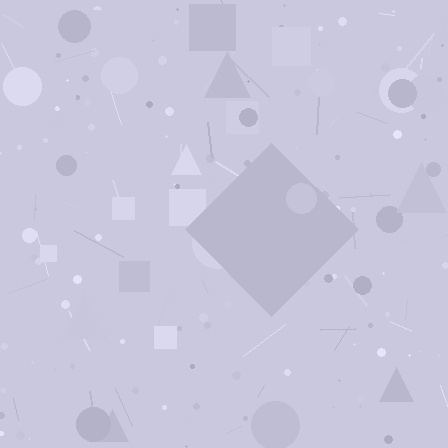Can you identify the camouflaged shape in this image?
The camouflaged shape is a diamond.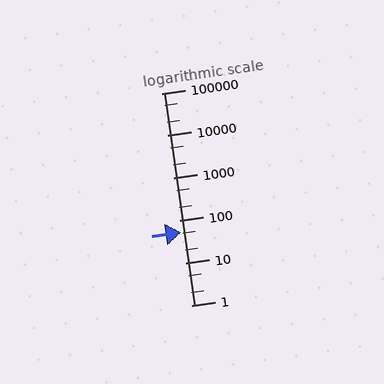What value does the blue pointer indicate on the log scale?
The pointer indicates approximately 52.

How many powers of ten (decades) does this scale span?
The scale spans 5 decades, from 1 to 100000.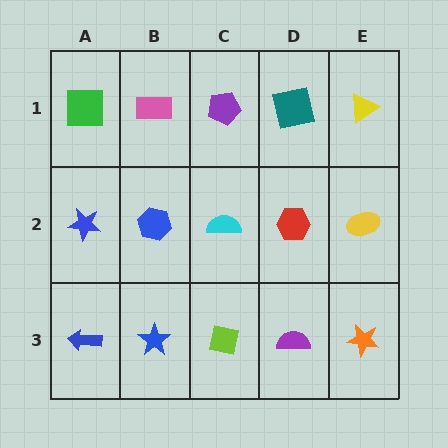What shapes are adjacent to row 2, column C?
A purple pentagon (row 1, column C), a lime square (row 3, column C), a blue hexagon (row 2, column B), a red hexagon (row 2, column D).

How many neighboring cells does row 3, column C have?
3.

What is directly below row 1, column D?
A red hexagon.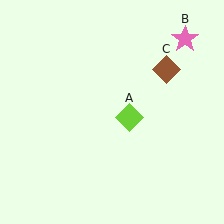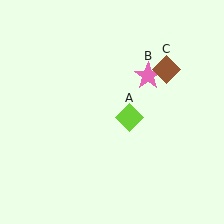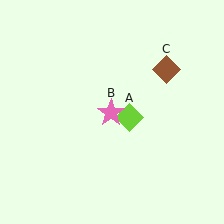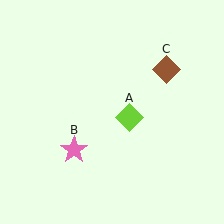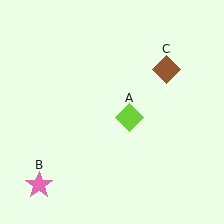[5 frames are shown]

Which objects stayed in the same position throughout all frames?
Lime diamond (object A) and brown diamond (object C) remained stationary.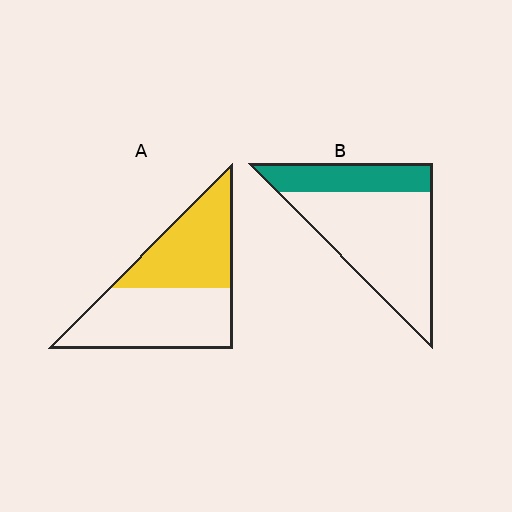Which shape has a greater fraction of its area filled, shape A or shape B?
Shape A.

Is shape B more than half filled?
No.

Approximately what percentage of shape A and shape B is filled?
A is approximately 45% and B is approximately 30%.